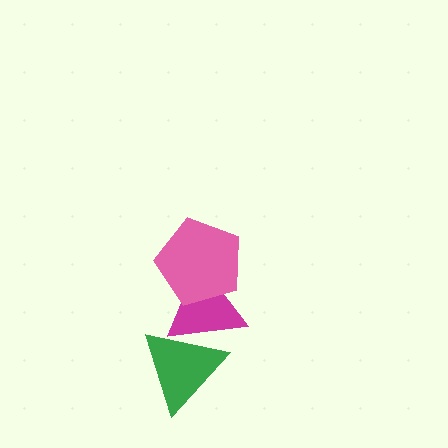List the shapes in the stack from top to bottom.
From top to bottom: the pink pentagon, the magenta triangle, the green triangle.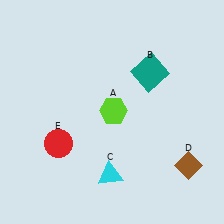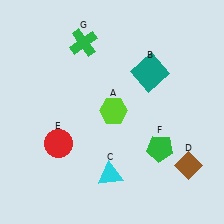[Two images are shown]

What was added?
A green pentagon (F), a green cross (G) were added in Image 2.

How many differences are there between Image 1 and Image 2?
There are 2 differences between the two images.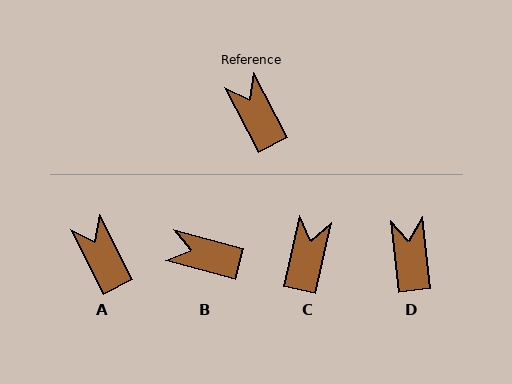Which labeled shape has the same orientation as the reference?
A.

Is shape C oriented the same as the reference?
No, it is off by about 40 degrees.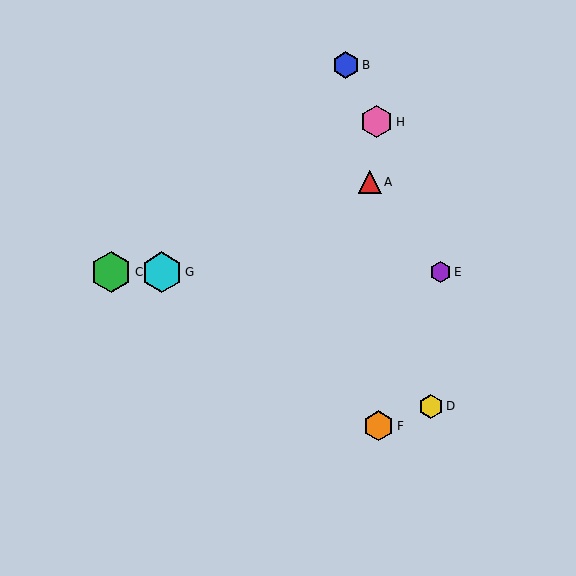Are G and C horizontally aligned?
Yes, both are at y≈272.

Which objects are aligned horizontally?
Objects C, E, G are aligned horizontally.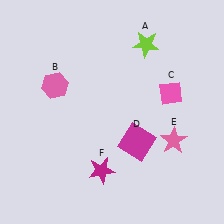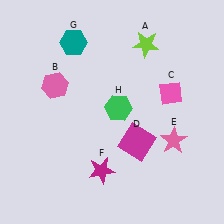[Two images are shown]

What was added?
A teal hexagon (G), a green hexagon (H) were added in Image 2.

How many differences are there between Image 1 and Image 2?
There are 2 differences between the two images.